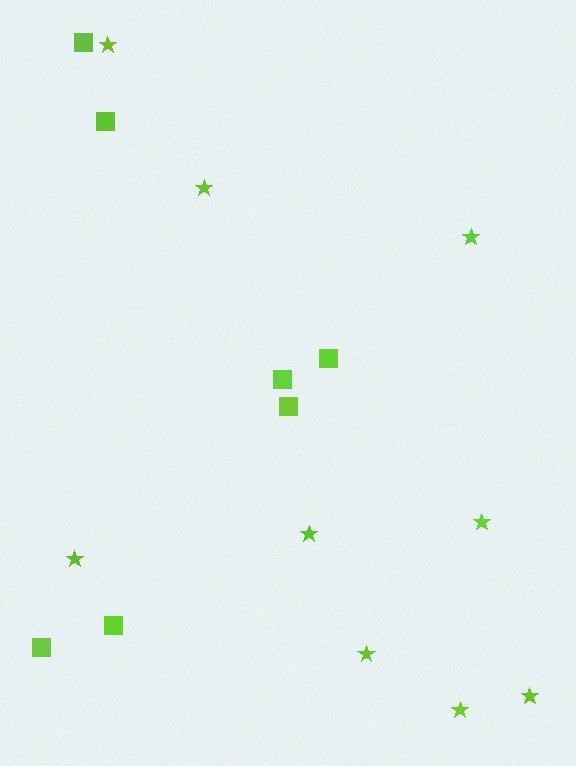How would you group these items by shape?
There are 2 groups: one group of squares (7) and one group of stars (9).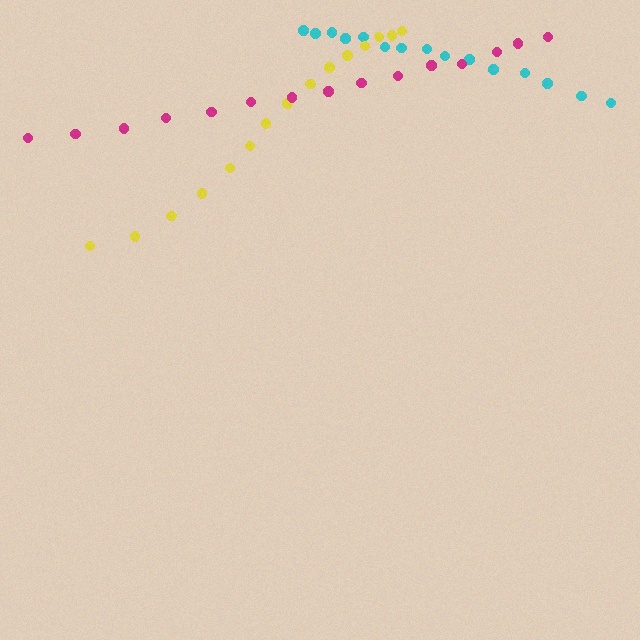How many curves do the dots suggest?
There are 3 distinct paths.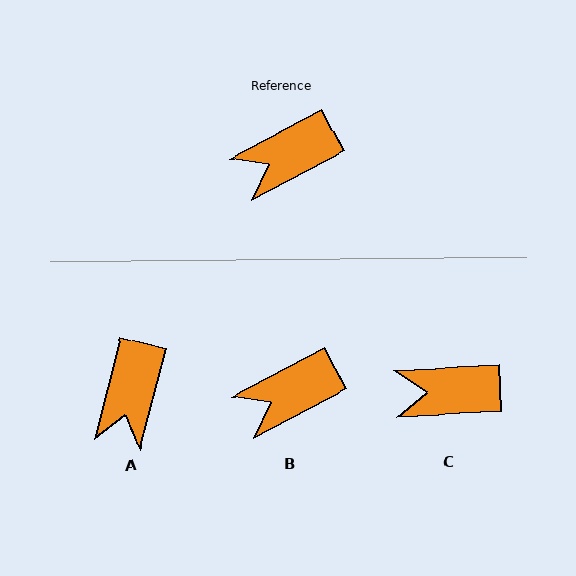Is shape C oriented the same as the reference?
No, it is off by about 25 degrees.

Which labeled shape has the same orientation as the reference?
B.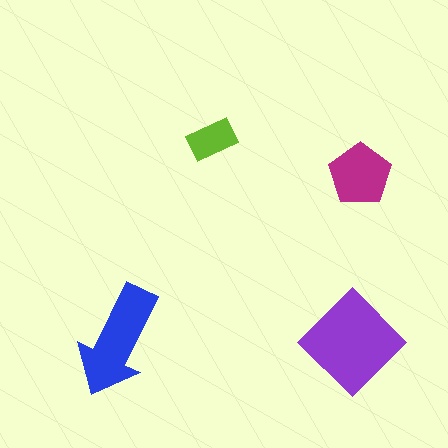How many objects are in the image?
There are 4 objects in the image.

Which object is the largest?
The purple diamond.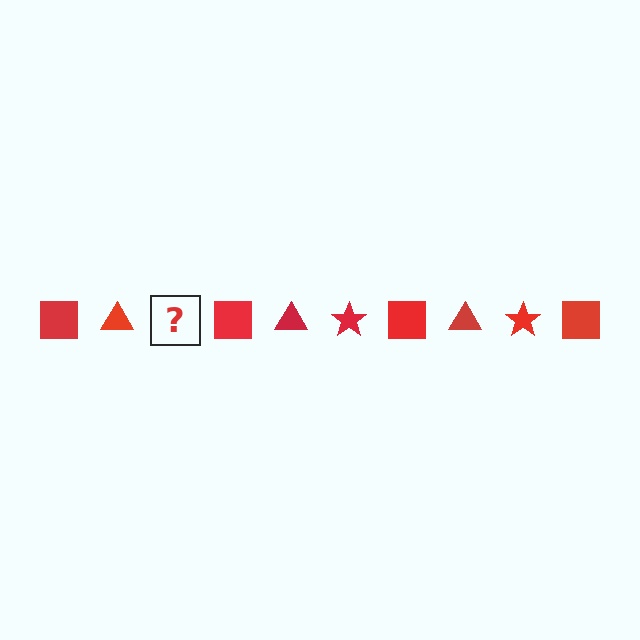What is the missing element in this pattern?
The missing element is a red star.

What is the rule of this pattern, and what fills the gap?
The rule is that the pattern cycles through square, triangle, star shapes in red. The gap should be filled with a red star.